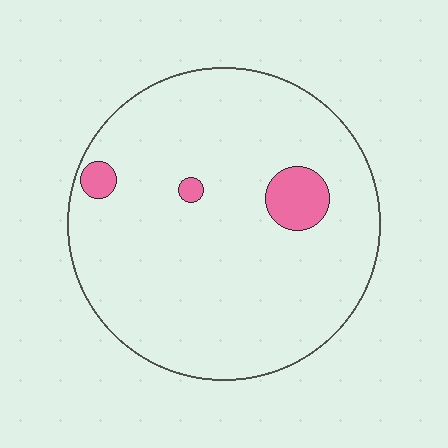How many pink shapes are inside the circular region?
3.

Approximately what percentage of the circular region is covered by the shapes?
Approximately 5%.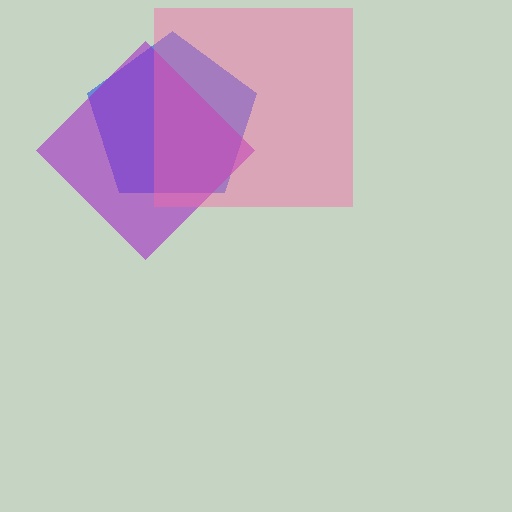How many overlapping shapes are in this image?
There are 3 overlapping shapes in the image.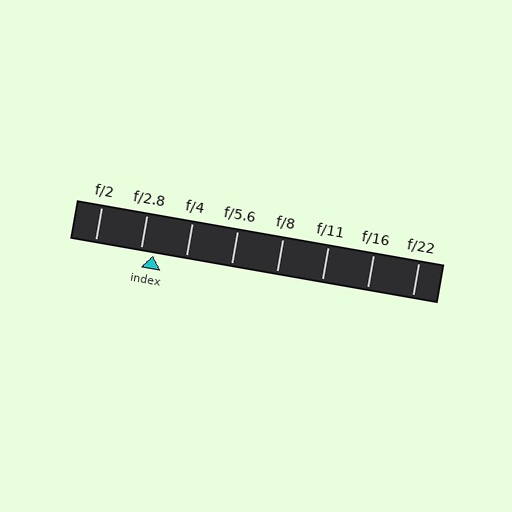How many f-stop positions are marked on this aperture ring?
There are 8 f-stop positions marked.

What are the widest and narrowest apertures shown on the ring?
The widest aperture shown is f/2 and the narrowest is f/22.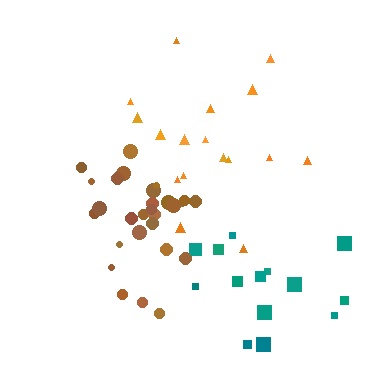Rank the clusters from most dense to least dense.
brown, orange, teal.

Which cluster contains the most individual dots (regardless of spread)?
Brown (28).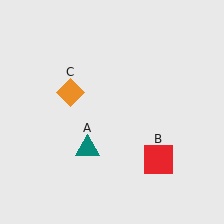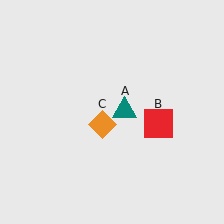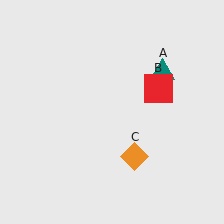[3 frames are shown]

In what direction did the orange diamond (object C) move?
The orange diamond (object C) moved down and to the right.